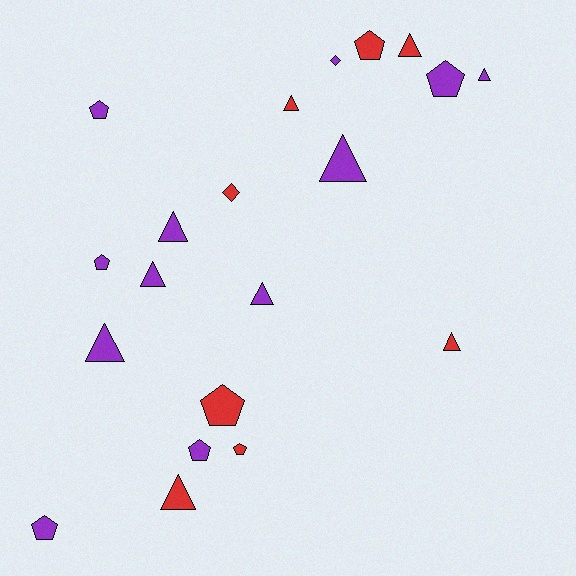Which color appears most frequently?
Purple, with 12 objects.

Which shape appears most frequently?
Triangle, with 10 objects.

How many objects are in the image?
There are 20 objects.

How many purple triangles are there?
There are 6 purple triangles.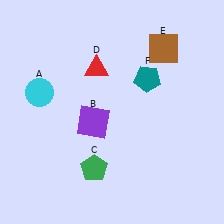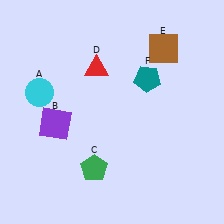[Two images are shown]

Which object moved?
The purple square (B) moved left.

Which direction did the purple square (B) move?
The purple square (B) moved left.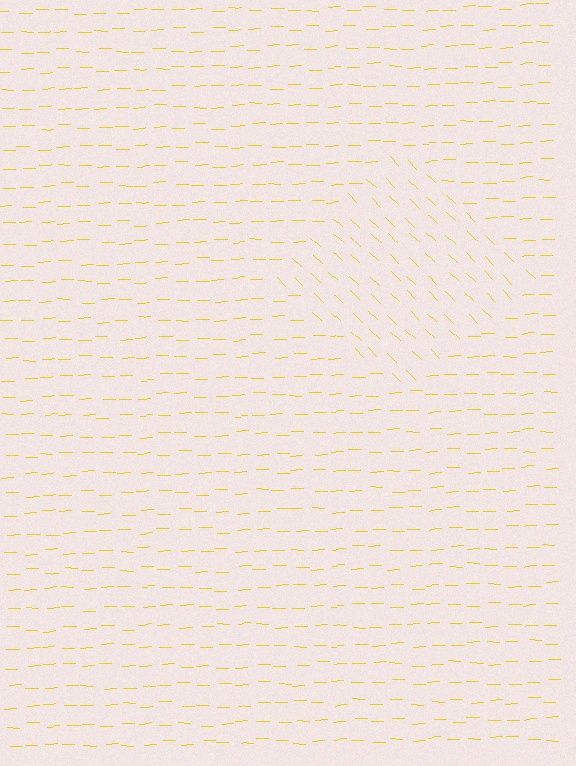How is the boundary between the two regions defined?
The boundary is defined purely by a change in line orientation (approximately 45 degrees difference). All lines are the same color and thickness.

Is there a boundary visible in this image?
Yes, there is a texture boundary formed by a change in line orientation.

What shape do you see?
I see a diamond.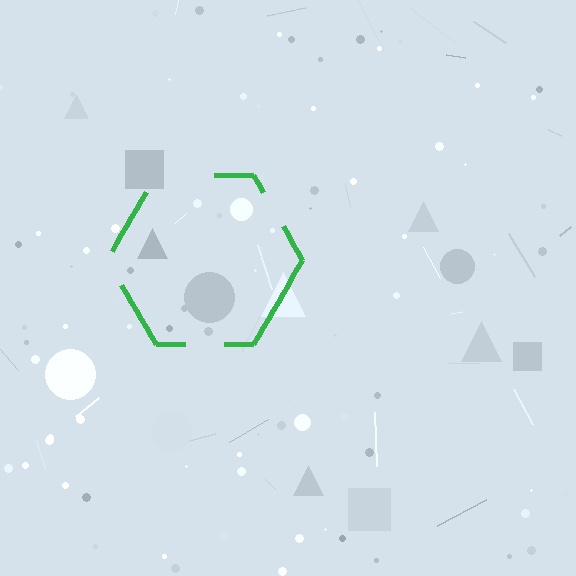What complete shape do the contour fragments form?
The contour fragments form a hexagon.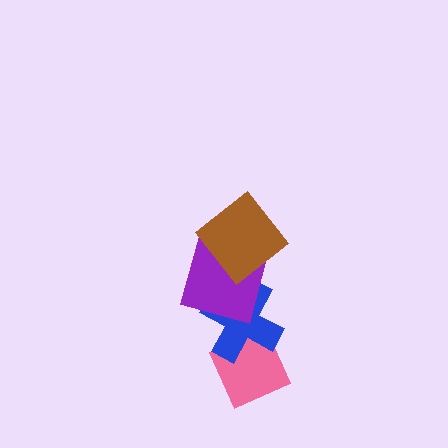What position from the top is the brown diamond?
The brown diamond is 1st from the top.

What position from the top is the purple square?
The purple square is 2nd from the top.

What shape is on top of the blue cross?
The purple square is on top of the blue cross.